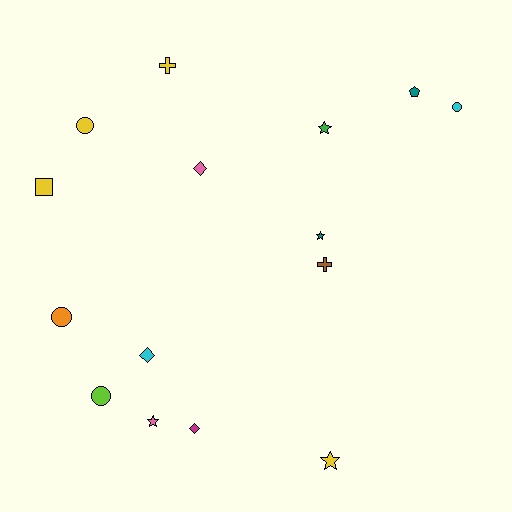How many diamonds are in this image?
There are 3 diamonds.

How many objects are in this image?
There are 15 objects.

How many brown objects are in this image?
There is 1 brown object.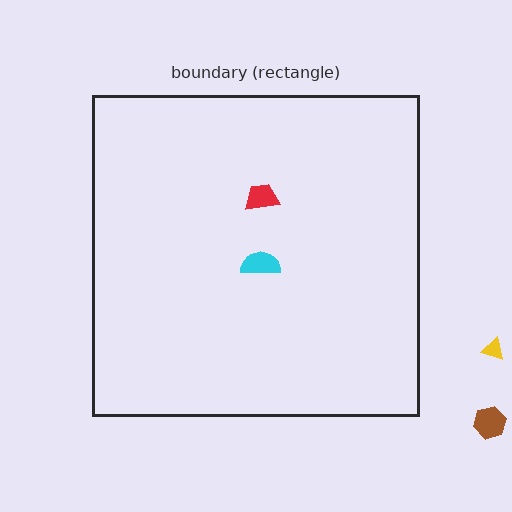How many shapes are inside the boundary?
2 inside, 2 outside.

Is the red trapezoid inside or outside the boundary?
Inside.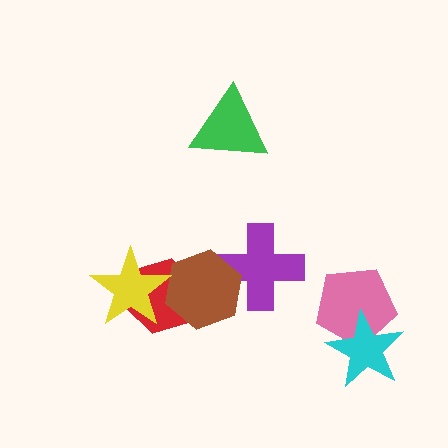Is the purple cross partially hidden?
Yes, it is partially covered by another shape.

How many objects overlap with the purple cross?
1 object overlaps with the purple cross.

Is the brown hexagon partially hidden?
Yes, it is partially covered by another shape.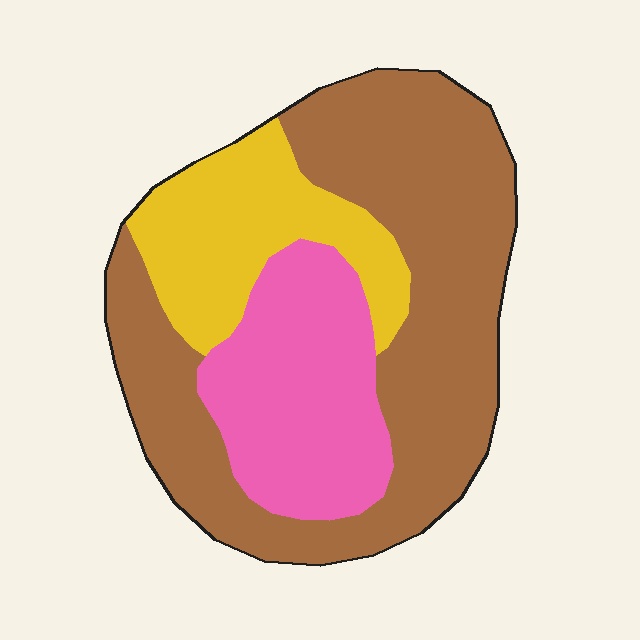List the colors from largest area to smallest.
From largest to smallest: brown, pink, yellow.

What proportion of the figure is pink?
Pink takes up about one quarter (1/4) of the figure.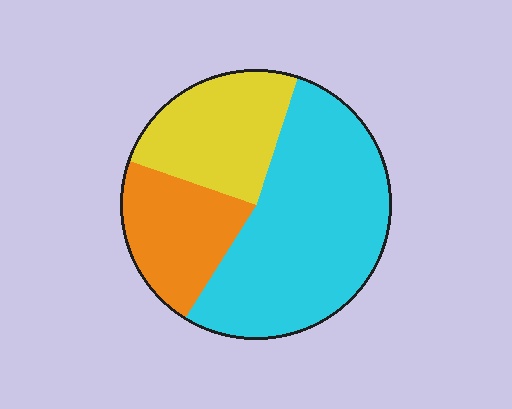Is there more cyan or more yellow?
Cyan.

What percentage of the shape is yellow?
Yellow covers about 25% of the shape.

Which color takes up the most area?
Cyan, at roughly 55%.